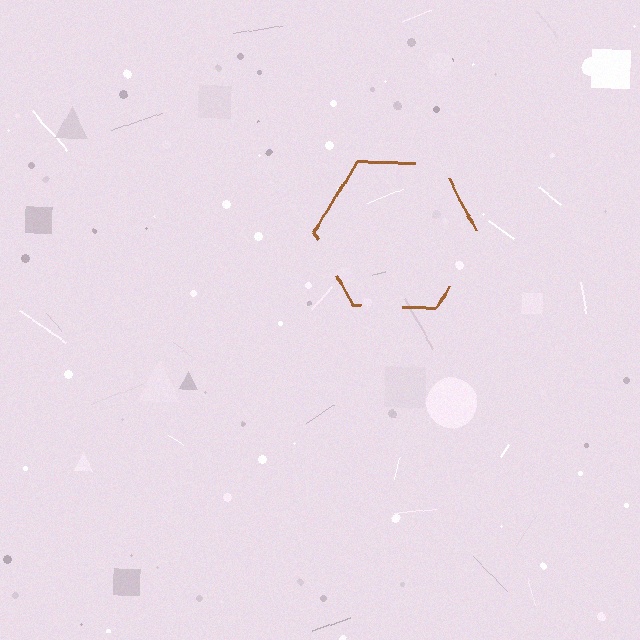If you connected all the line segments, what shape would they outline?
They would outline a hexagon.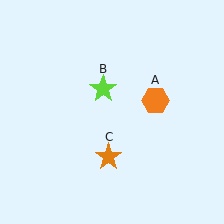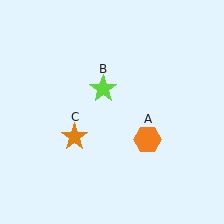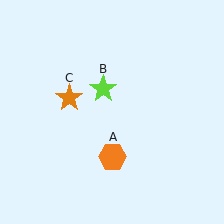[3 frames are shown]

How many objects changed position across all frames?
2 objects changed position: orange hexagon (object A), orange star (object C).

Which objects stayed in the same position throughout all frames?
Lime star (object B) remained stationary.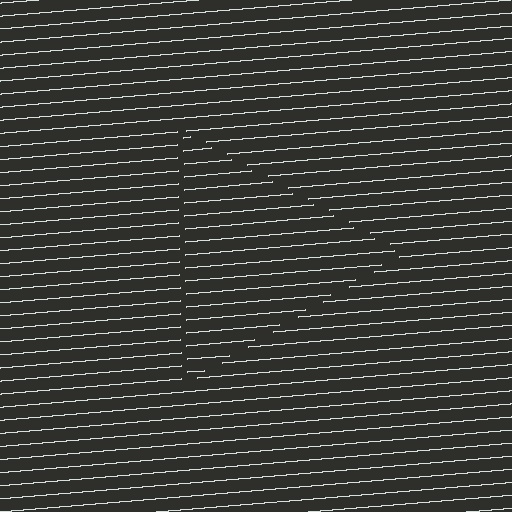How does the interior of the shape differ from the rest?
The interior of the shape contains the same grating, shifted by half a period — the contour is defined by the phase discontinuity where line-ends from the inner and outer gratings abut.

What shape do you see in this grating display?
An illusory triangle. The interior of the shape contains the same grating, shifted by half a period — the contour is defined by the phase discontinuity where line-ends from the inner and outer gratings abut.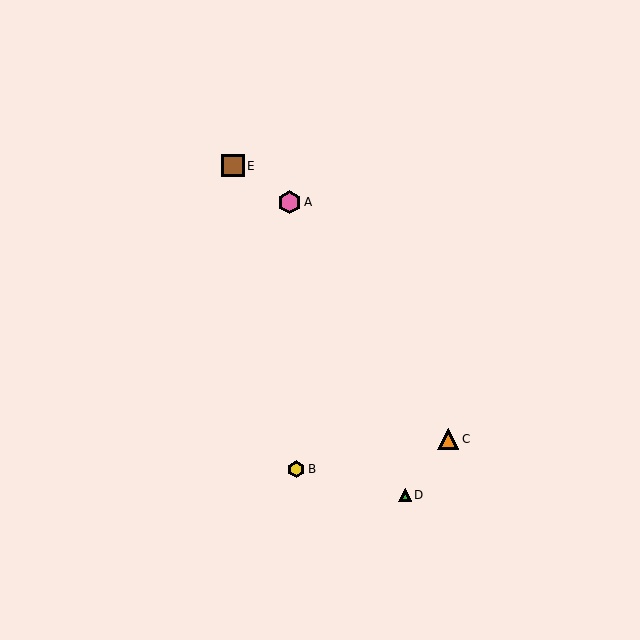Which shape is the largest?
The pink hexagon (labeled A) is the largest.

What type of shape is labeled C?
Shape C is an orange triangle.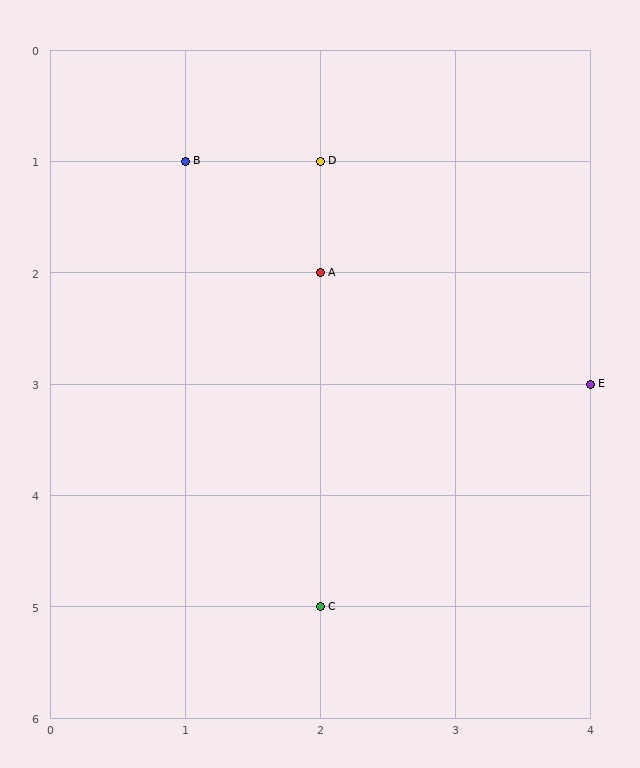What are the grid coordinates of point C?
Point C is at grid coordinates (2, 5).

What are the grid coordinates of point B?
Point B is at grid coordinates (1, 1).